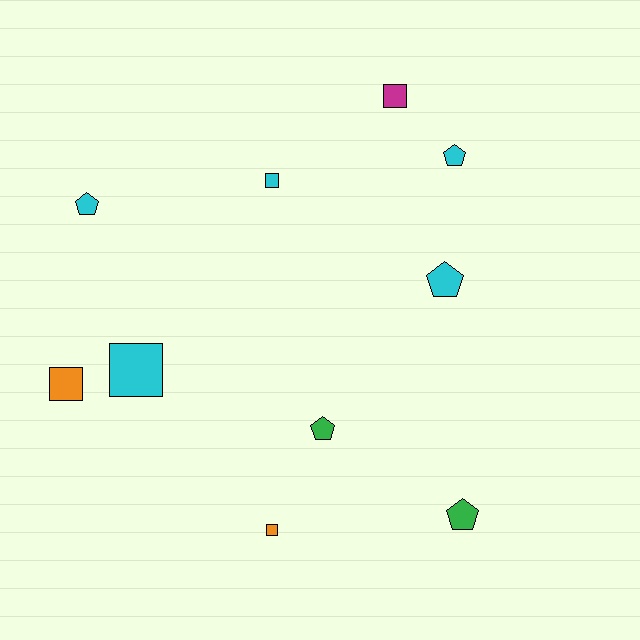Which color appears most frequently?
Cyan, with 5 objects.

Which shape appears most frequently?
Pentagon, with 5 objects.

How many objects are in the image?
There are 10 objects.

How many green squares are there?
There are no green squares.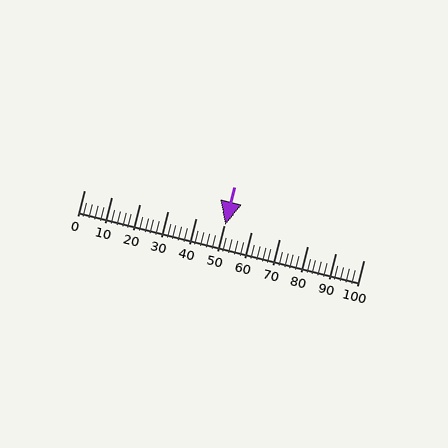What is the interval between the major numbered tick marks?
The major tick marks are spaced 10 units apart.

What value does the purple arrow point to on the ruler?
The purple arrow points to approximately 50.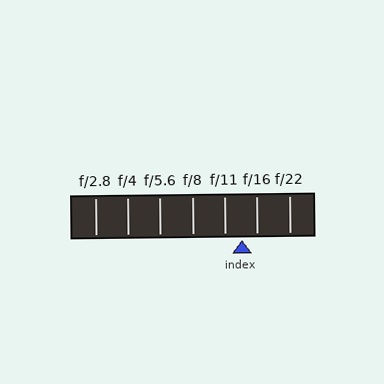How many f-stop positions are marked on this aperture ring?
There are 7 f-stop positions marked.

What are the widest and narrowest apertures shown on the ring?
The widest aperture shown is f/2.8 and the narrowest is f/22.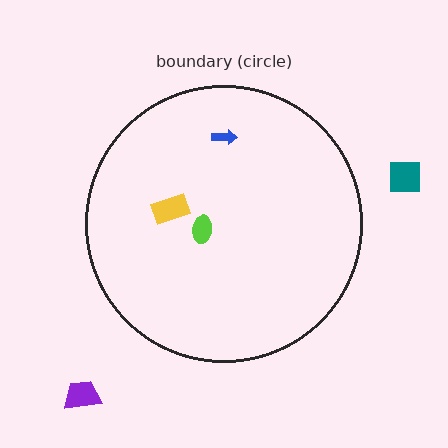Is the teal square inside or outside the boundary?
Outside.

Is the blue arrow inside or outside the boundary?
Inside.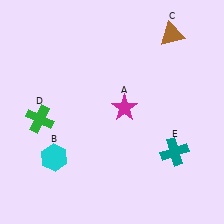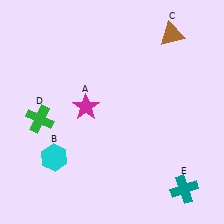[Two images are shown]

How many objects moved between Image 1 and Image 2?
2 objects moved between the two images.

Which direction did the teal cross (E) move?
The teal cross (E) moved down.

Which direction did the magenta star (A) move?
The magenta star (A) moved left.